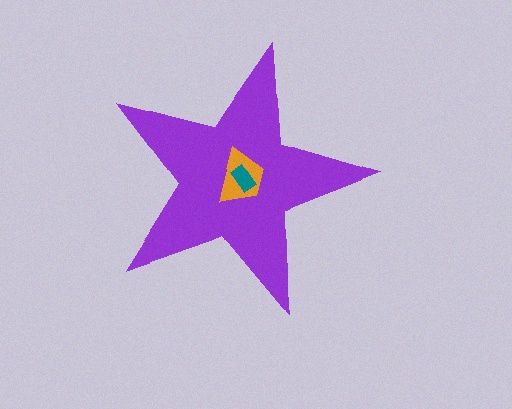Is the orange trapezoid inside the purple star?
Yes.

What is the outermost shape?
The purple star.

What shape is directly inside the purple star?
The orange trapezoid.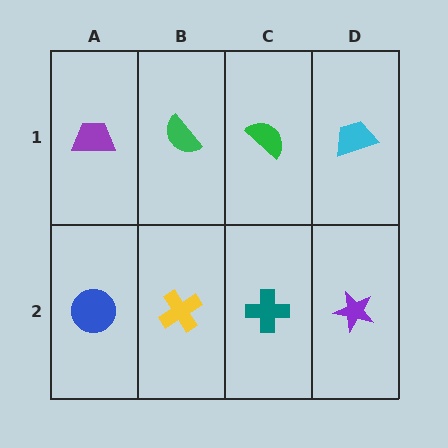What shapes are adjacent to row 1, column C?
A teal cross (row 2, column C), a green semicircle (row 1, column B), a cyan trapezoid (row 1, column D).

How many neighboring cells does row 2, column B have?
3.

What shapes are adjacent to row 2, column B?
A green semicircle (row 1, column B), a blue circle (row 2, column A), a teal cross (row 2, column C).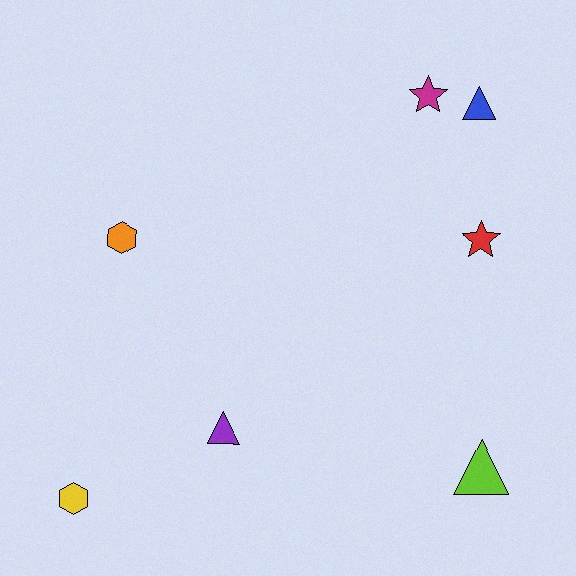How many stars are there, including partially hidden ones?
There are 2 stars.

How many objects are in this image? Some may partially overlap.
There are 7 objects.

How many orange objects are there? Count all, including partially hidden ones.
There is 1 orange object.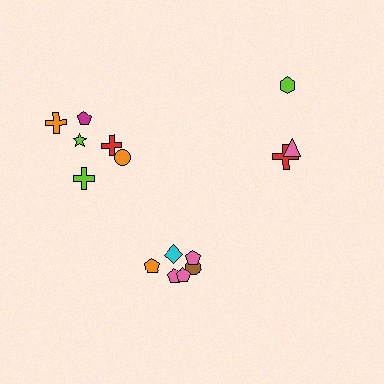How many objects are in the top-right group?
There are 3 objects.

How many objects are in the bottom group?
There are 6 objects.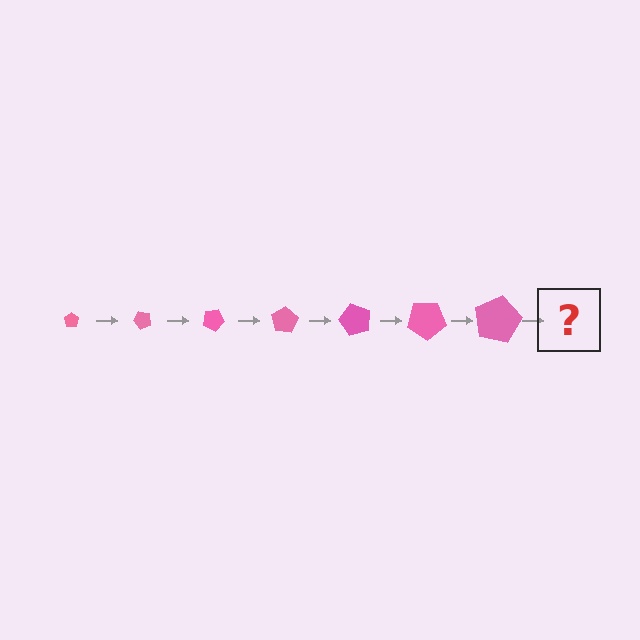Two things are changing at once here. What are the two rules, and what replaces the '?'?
The two rules are that the pentagon grows larger each step and it rotates 50 degrees each step. The '?' should be a pentagon, larger than the previous one and rotated 350 degrees from the start.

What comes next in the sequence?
The next element should be a pentagon, larger than the previous one and rotated 350 degrees from the start.